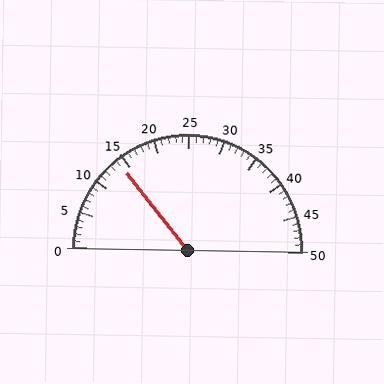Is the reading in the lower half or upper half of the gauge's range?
The reading is in the lower half of the range (0 to 50).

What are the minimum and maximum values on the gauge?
The gauge ranges from 0 to 50.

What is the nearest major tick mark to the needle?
The nearest major tick mark is 15.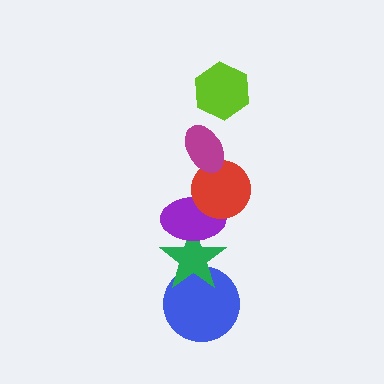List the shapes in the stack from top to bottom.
From top to bottom: the lime hexagon, the magenta ellipse, the red circle, the purple ellipse, the green star, the blue circle.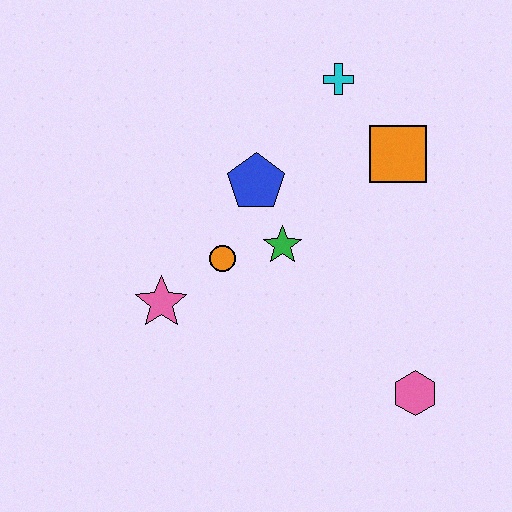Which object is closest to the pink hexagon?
The green star is closest to the pink hexagon.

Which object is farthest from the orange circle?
The pink hexagon is farthest from the orange circle.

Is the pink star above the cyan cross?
No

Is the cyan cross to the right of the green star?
Yes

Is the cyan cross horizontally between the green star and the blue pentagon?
No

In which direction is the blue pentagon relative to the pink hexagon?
The blue pentagon is above the pink hexagon.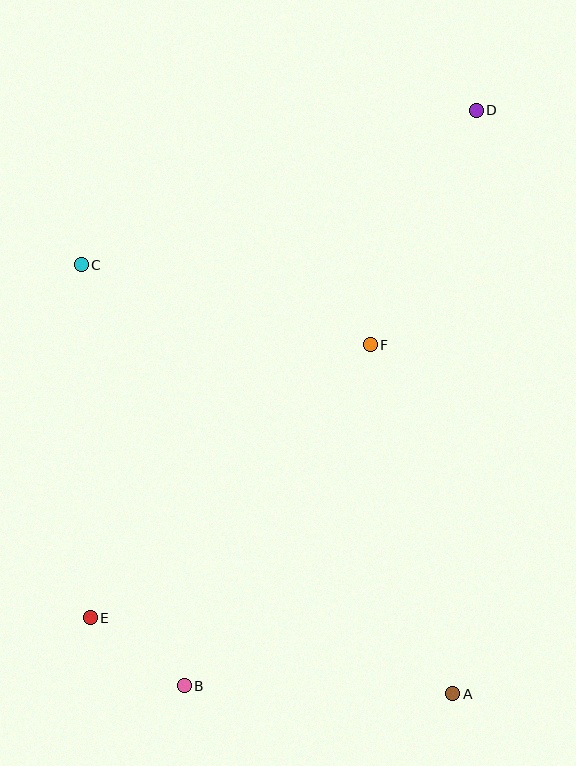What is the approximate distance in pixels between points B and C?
The distance between B and C is approximately 433 pixels.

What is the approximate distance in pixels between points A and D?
The distance between A and D is approximately 584 pixels.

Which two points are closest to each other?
Points B and E are closest to each other.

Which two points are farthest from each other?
Points B and D are farthest from each other.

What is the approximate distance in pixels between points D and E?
The distance between D and E is approximately 638 pixels.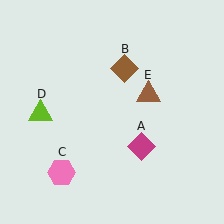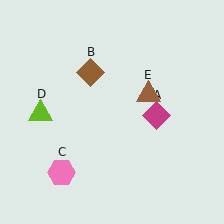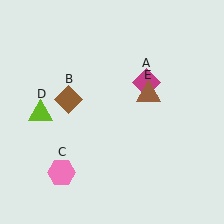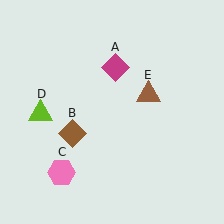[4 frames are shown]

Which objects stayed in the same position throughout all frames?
Pink hexagon (object C) and lime triangle (object D) and brown triangle (object E) remained stationary.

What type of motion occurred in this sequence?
The magenta diamond (object A), brown diamond (object B) rotated counterclockwise around the center of the scene.